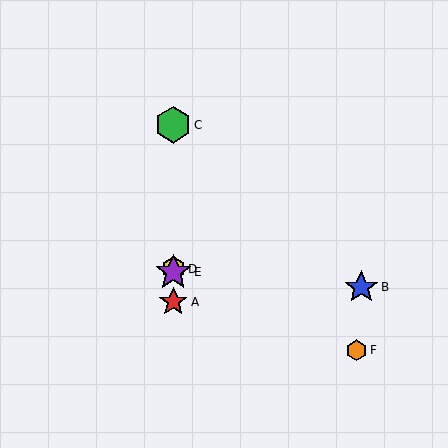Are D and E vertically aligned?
Yes, both are at x≈173.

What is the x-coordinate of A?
Object A is at x≈173.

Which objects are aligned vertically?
Objects A, C, D, E are aligned vertically.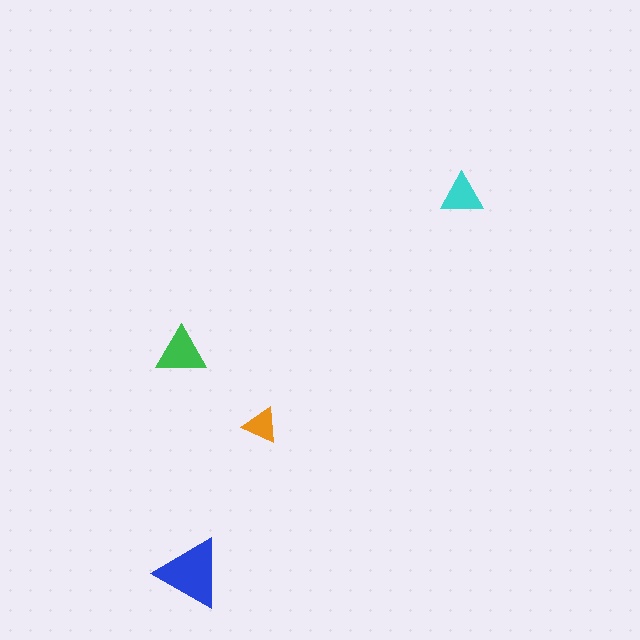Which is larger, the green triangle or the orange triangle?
The green one.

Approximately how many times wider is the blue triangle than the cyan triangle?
About 1.5 times wider.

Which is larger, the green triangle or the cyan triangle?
The green one.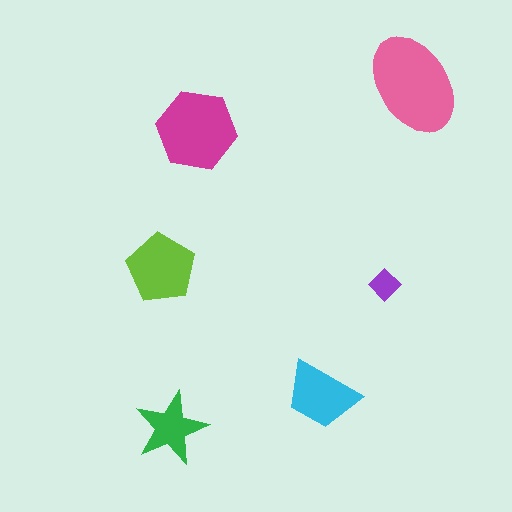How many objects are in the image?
There are 6 objects in the image.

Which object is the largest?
The pink ellipse.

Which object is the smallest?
The purple diamond.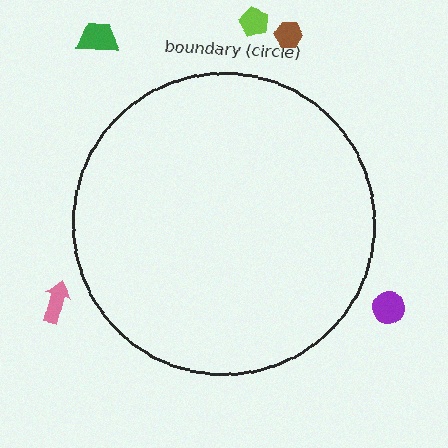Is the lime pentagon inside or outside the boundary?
Outside.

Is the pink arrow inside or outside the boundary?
Outside.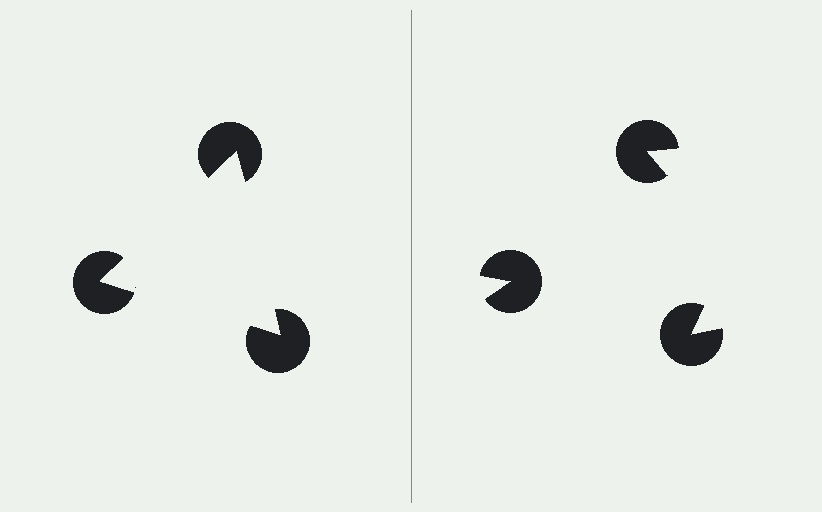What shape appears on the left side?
An illusory triangle.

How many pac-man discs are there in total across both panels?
6 — 3 on each side.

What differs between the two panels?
The pac-man discs are positioned identically on both sides; only the wedge orientations differ. On the left they align to a triangle; on the right they are misaligned.